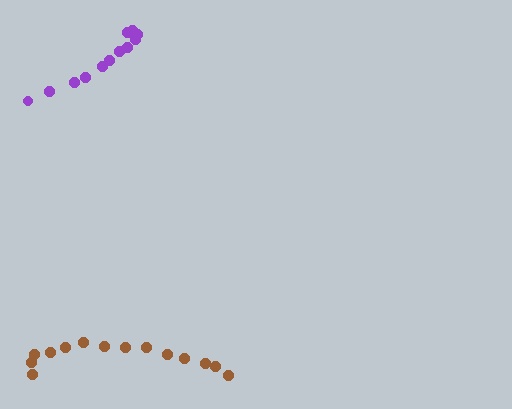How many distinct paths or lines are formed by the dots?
There are 2 distinct paths.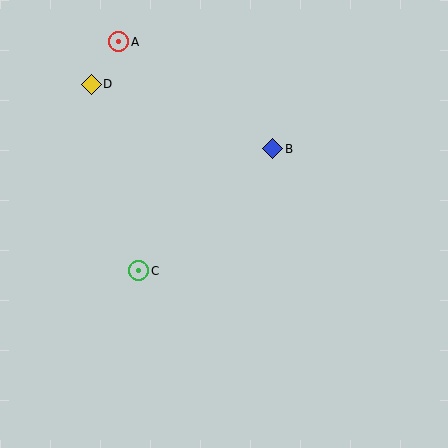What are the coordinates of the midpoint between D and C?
The midpoint between D and C is at (115, 178).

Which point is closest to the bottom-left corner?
Point C is closest to the bottom-left corner.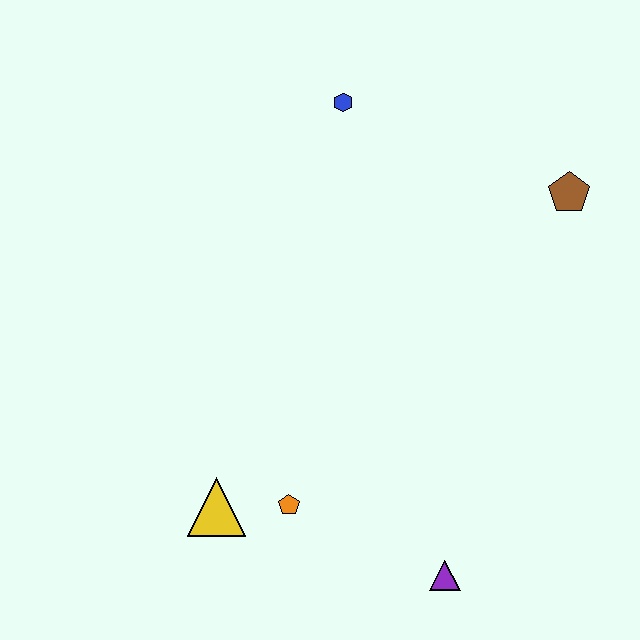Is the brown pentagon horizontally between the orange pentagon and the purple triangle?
No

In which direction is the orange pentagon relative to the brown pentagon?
The orange pentagon is below the brown pentagon.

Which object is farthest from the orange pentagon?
The brown pentagon is farthest from the orange pentagon.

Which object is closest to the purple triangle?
The orange pentagon is closest to the purple triangle.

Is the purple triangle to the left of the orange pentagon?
No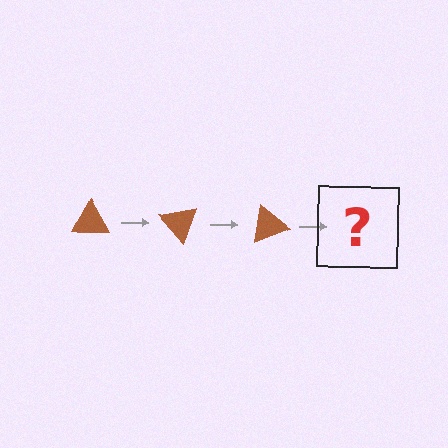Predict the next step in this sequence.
The next step is a brown triangle rotated 150 degrees.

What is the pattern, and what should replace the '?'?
The pattern is that the triangle rotates 50 degrees each step. The '?' should be a brown triangle rotated 150 degrees.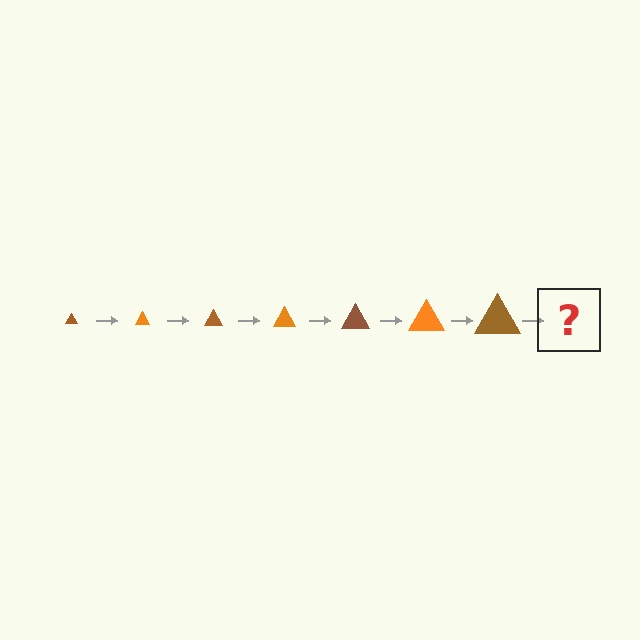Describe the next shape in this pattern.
It should be an orange triangle, larger than the previous one.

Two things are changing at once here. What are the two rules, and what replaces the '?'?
The two rules are that the triangle grows larger each step and the color cycles through brown and orange. The '?' should be an orange triangle, larger than the previous one.